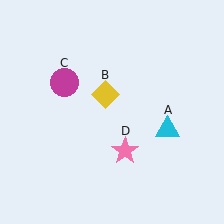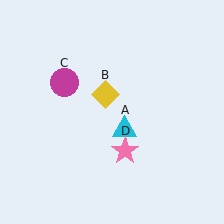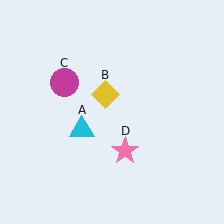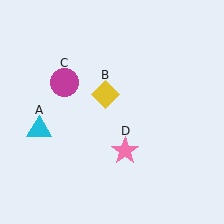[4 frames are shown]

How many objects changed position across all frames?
1 object changed position: cyan triangle (object A).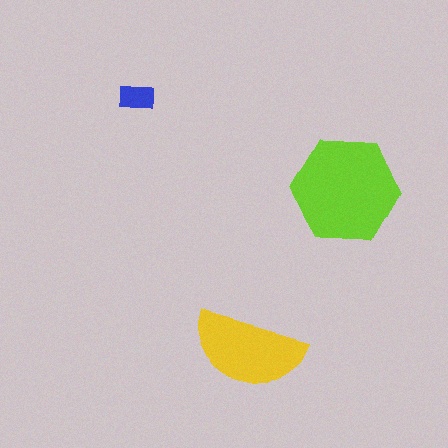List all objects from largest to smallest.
The lime hexagon, the yellow semicircle, the blue rectangle.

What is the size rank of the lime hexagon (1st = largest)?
1st.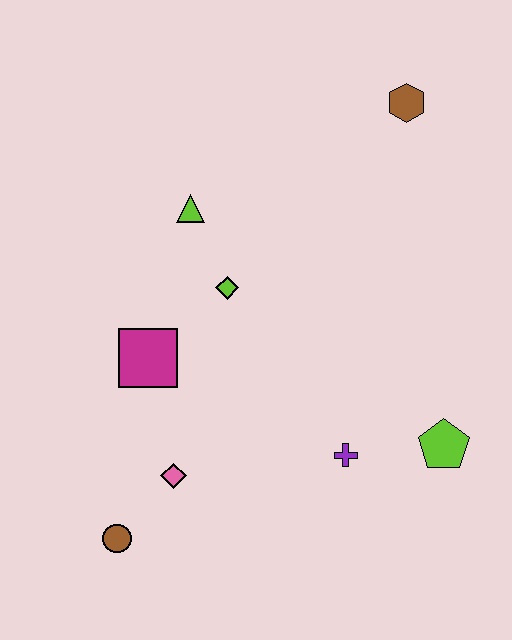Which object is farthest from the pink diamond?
The brown hexagon is farthest from the pink diamond.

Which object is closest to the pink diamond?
The brown circle is closest to the pink diamond.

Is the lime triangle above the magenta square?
Yes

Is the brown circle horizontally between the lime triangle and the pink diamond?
No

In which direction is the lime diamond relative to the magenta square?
The lime diamond is to the right of the magenta square.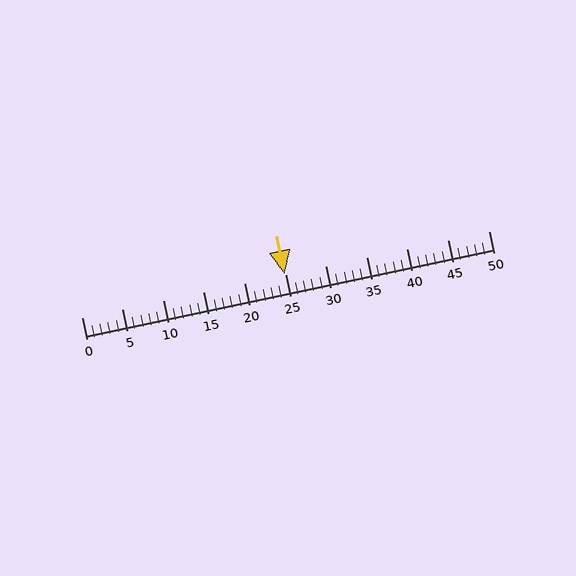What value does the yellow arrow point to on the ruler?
The yellow arrow points to approximately 25.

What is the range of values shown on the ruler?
The ruler shows values from 0 to 50.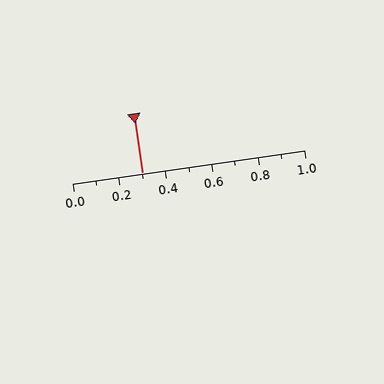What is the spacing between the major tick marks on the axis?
The major ticks are spaced 0.2 apart.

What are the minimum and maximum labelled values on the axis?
The axis runs from 0.0 to 1.0.